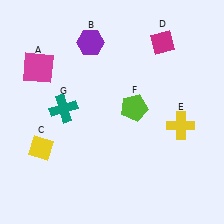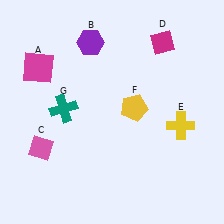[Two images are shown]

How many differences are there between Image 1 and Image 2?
There are 2 differences between the two images.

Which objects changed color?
C changed from yellow to pink. F changed from lime to yellow.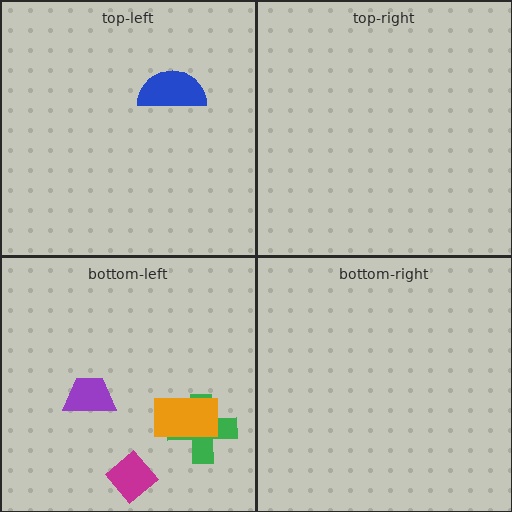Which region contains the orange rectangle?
The bottom-left region.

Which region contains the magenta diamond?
The bottom-left region.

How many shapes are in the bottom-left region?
4.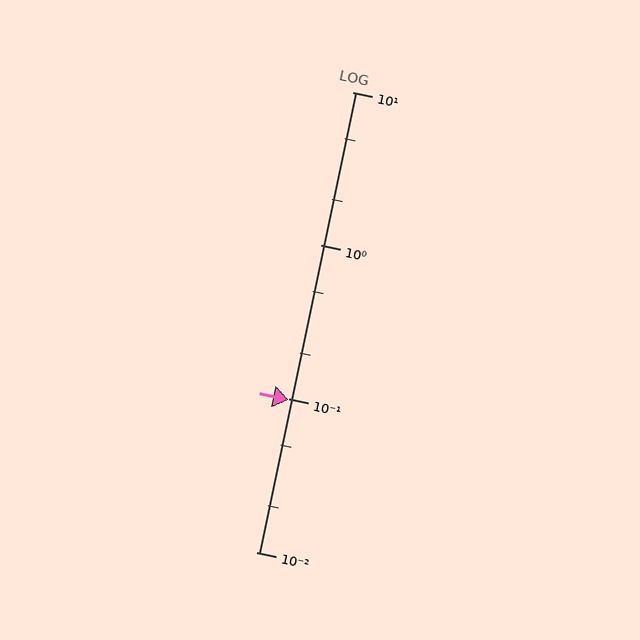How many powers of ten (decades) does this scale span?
The scale spans 3 decades, from 0.01 to 10.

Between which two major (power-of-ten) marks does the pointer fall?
The pointer is between 0.01 and 0.1.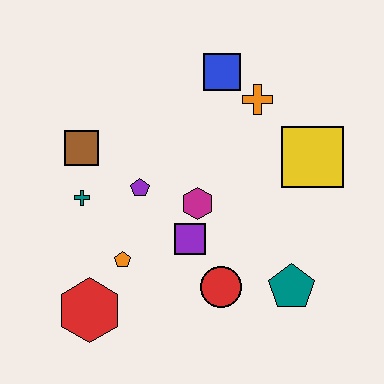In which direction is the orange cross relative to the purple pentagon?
The orange cross is to the right of the purple pentagon.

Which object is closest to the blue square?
The orange cross is closest to the blue square.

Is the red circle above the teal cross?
No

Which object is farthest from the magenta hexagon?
The red hexagon is farthest from the magenta hexagon.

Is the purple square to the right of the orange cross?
No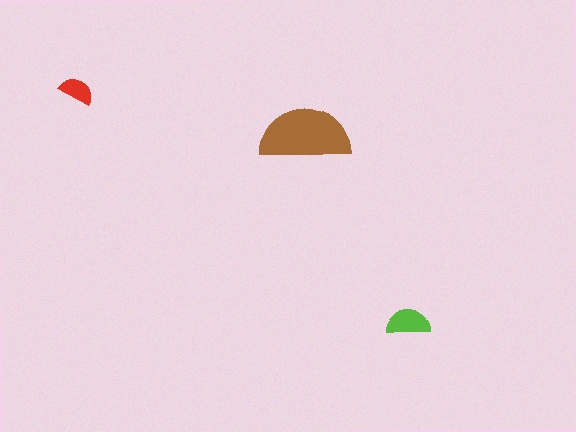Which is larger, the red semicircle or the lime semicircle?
The lime one.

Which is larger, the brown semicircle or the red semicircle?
The brown one.